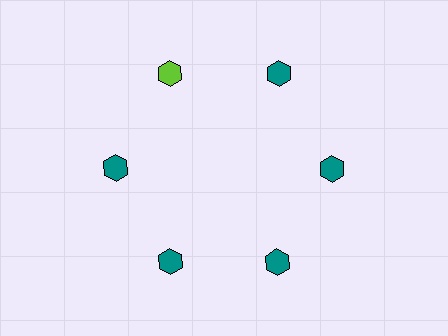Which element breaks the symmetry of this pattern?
The lime hexagon at roughly the 11 o'clock position breaks the symmetry. All other shapes are teal hexagons.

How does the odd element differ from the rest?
It has a different color: lime instead of teal.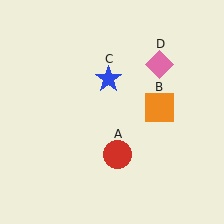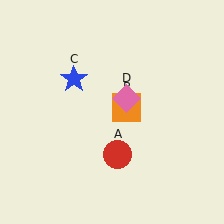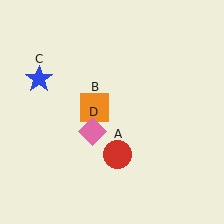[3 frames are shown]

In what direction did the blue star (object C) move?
The blue star (object C) moved left.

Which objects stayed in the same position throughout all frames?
Red circle (object A) remained stationary.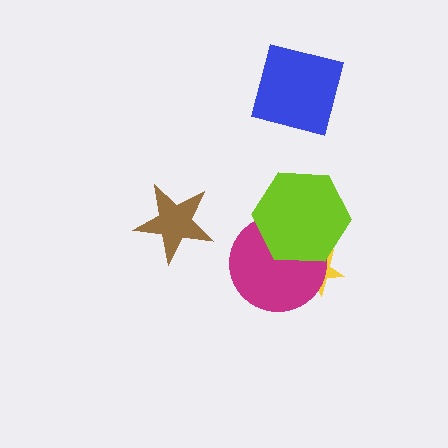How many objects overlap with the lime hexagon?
2 objects overlap with the lime hexagon.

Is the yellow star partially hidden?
Yes, it is partially covered by another shape.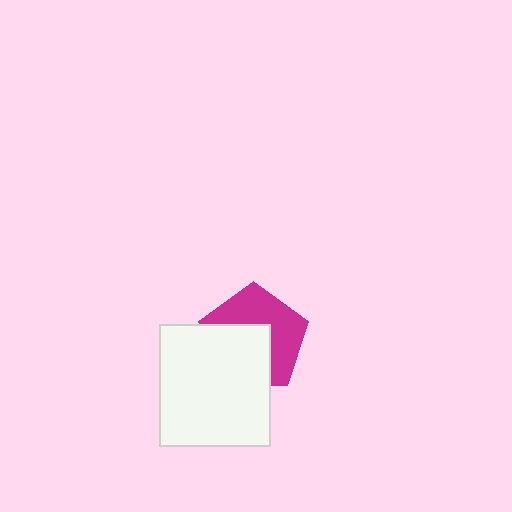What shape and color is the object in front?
The object in front is a white rectangle.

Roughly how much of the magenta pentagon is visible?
About half of it is visible (roughly 51%).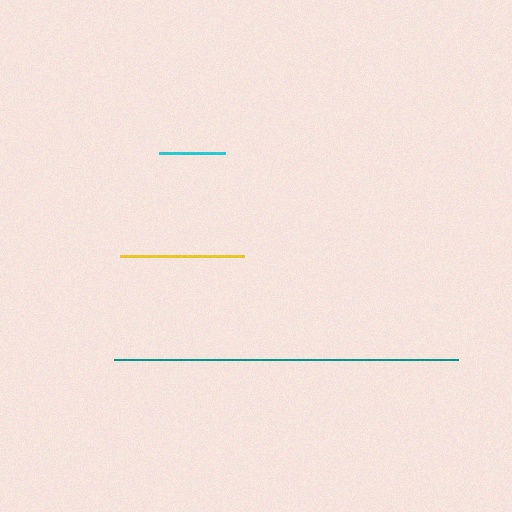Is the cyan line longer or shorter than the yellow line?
The yellow line is longer than the cyan line.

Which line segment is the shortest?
The cyan line is the shortest at approximately 67 pixels.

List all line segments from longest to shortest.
From longest to shortest: teal, yellow, cyan.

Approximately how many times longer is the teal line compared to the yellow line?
The teal line is approximately 2.8 times the length of the yellow line.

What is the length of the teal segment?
The teal segment is approximately 344 pixels long.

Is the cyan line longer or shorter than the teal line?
The teal line is longer than the cyan line.